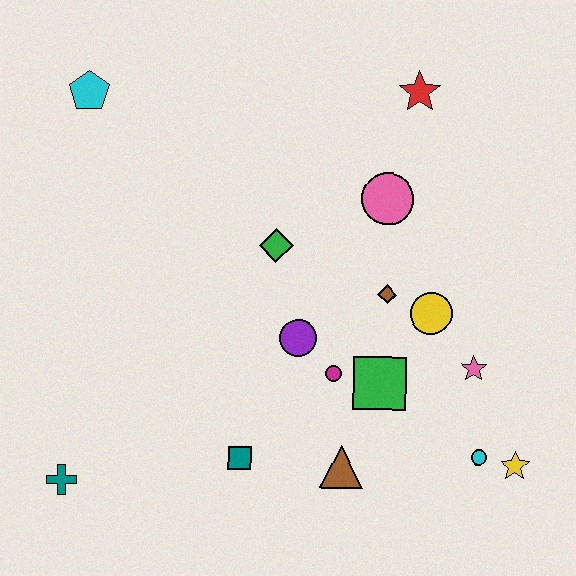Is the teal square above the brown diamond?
No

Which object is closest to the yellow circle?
The brown diamond is closest to the yellow circle.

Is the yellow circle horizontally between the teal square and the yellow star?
Yes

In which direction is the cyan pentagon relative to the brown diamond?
The cyan pentagon is to the left of the brown diamond.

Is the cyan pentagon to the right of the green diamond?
No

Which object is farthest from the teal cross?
The red star is farthest from the teal cross.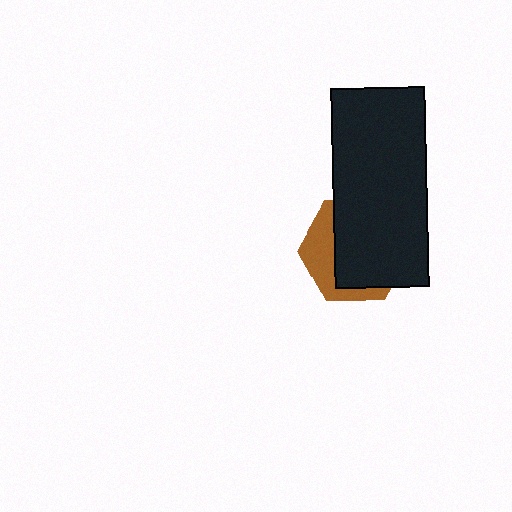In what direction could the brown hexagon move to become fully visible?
The brown hexagon could move toward the lower-left. That would shift it out from behind the black rectangle entirely.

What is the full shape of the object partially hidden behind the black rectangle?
The partially hidden object is a brown hexagon.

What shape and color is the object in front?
The object in front is a black rectangle.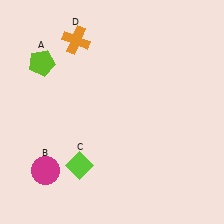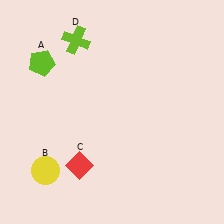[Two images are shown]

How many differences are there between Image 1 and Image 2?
There are 3 differences between the two images.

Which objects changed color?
B changed from magenta to yellow. C changed from lime to red. D changed from orange to lime.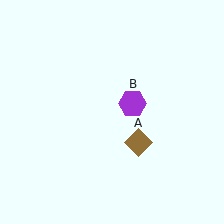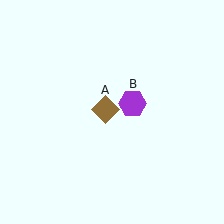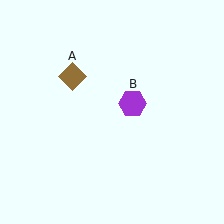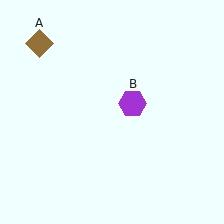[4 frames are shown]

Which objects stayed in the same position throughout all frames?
Purple hexagon (object B) remained stationary.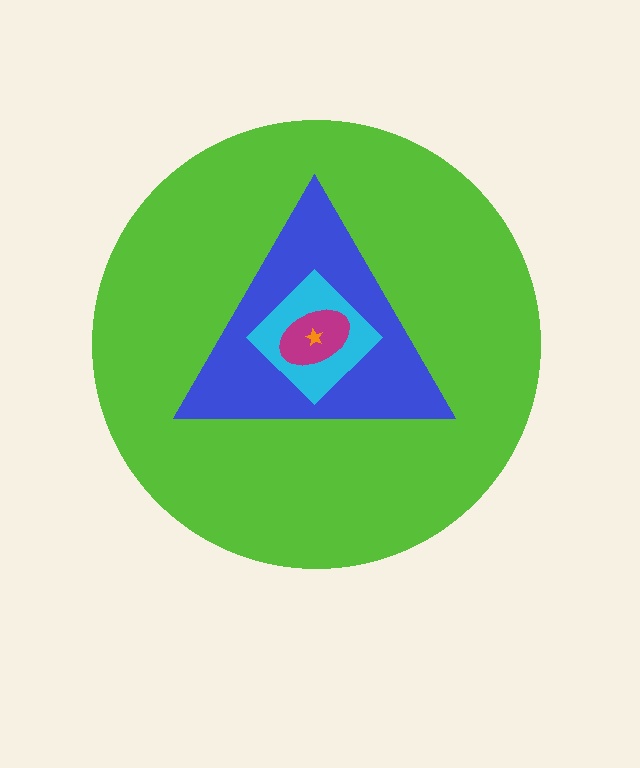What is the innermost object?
The orange star.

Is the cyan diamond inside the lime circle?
Yes.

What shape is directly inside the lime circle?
The blue triangle.